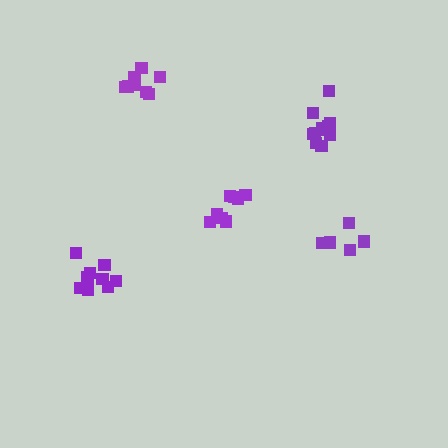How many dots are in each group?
Group 1: 6 dots, Group 2: 11 dots, Group 3: 10 dots, Group 4: 9 dots, Group 5: 9 dots (45 total).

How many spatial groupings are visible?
There are 5 spatial groupings.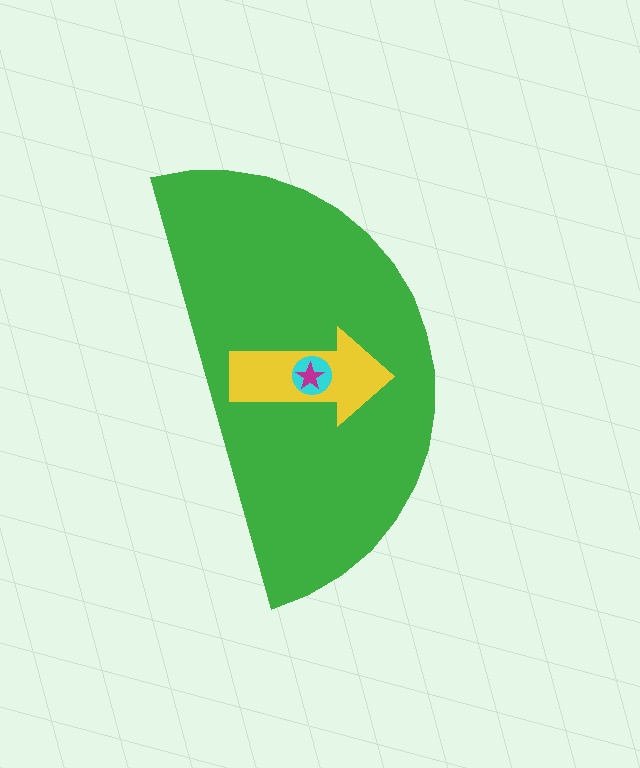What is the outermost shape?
The green semicircle.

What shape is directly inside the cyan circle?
The magenta star.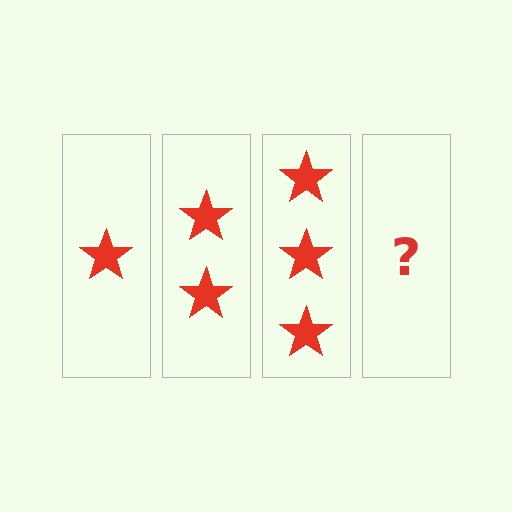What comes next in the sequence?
The next element should be 4 stars.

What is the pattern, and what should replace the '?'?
The pattern is that each step adds one more star. The '?' should be 4 stars.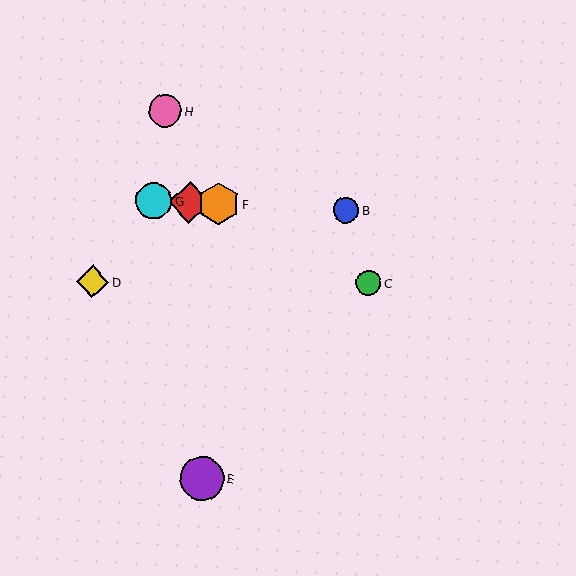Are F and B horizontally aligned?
Yes, both are at y≈204.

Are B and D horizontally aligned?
No, B is at y≈210 and D is at y≈282.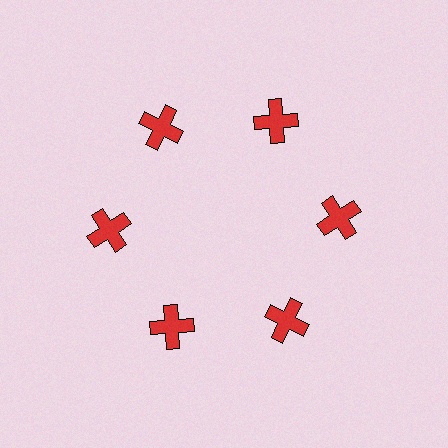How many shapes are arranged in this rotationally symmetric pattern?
There are 6 shapes, arranged in 6 groups of 1.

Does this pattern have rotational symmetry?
Yes, this pattern has 6-fold rotational symmetry. It looks the same after rotating 60 degrees around the center.